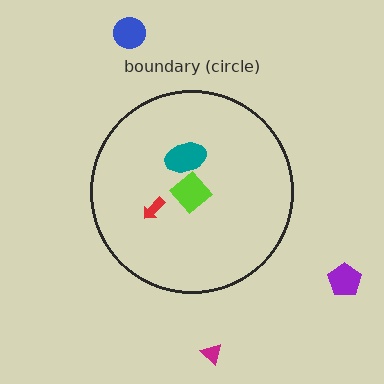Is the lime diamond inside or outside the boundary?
Inside.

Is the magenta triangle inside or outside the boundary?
Outside.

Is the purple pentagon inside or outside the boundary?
Outside.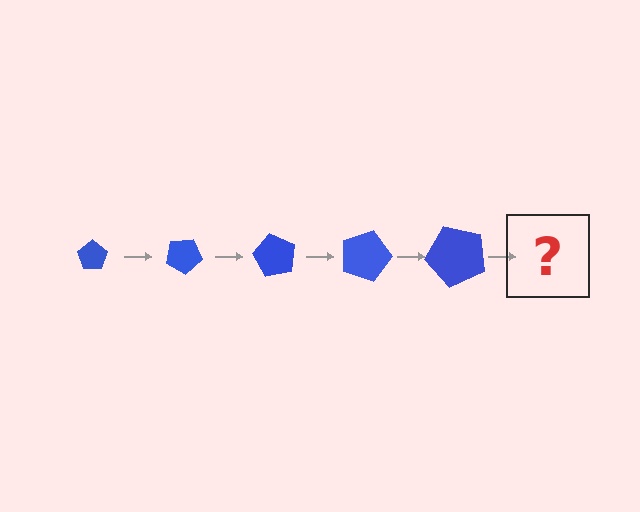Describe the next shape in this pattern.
It should be a pentagon, larger than the previous one and rotated 150 degrees from the start.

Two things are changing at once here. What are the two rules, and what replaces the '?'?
The two rules are that the pentagon grows larger each step and it rotates 30 degrees each step. The '?' should be a pentagon, larger than the previous one and rotated 150 degrees from the start.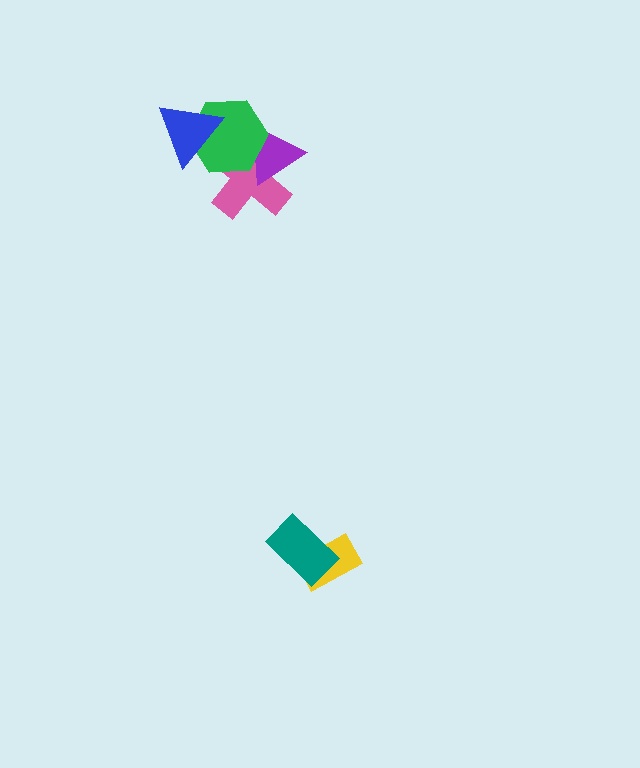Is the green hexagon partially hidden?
Yes, it is partially covered by another shape.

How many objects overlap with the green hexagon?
3 objects overlap with the green hexagon.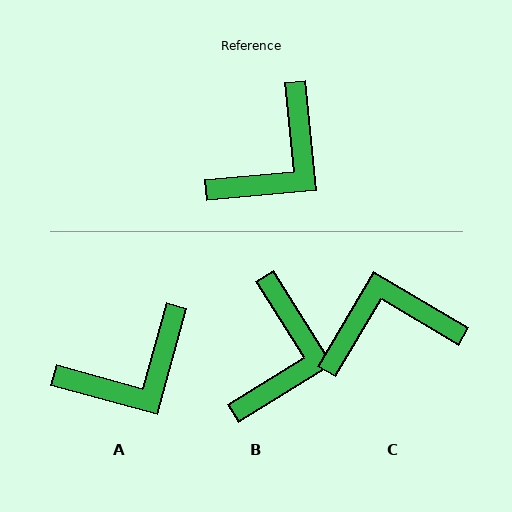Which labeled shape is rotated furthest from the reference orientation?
C, about 144 degrees away.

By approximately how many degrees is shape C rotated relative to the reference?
Approximately 144 degrees counter-clockwise.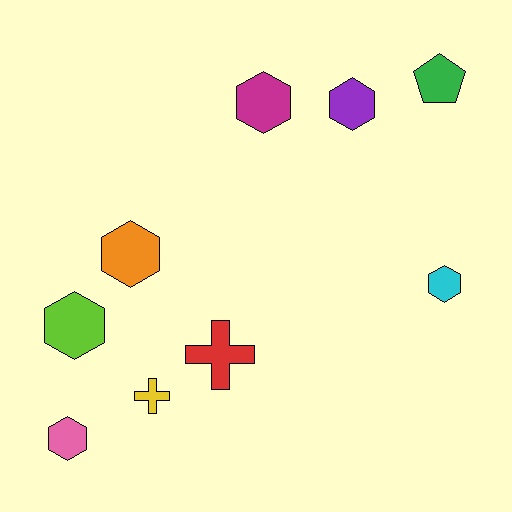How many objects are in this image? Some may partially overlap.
There are 9 objects.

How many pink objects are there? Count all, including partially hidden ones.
There is 1 pink object.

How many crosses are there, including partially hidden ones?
There are 2 crosses.